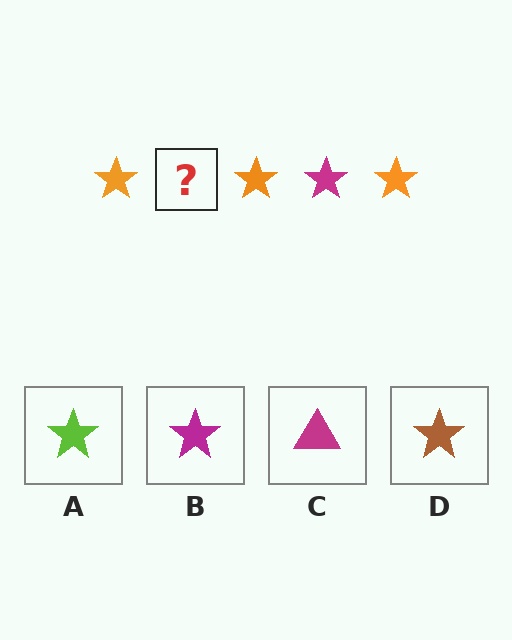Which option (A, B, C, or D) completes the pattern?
B.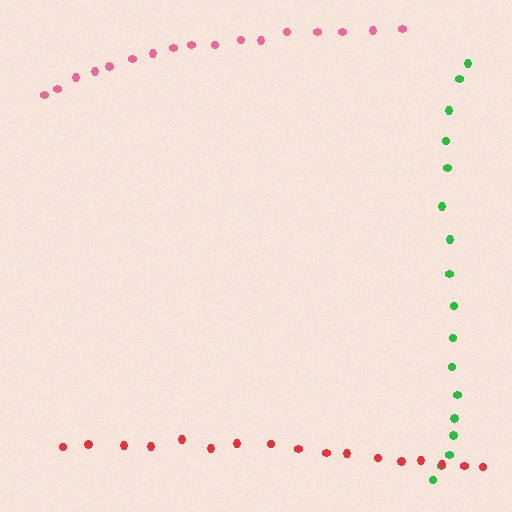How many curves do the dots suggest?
There are 3 distinct paths.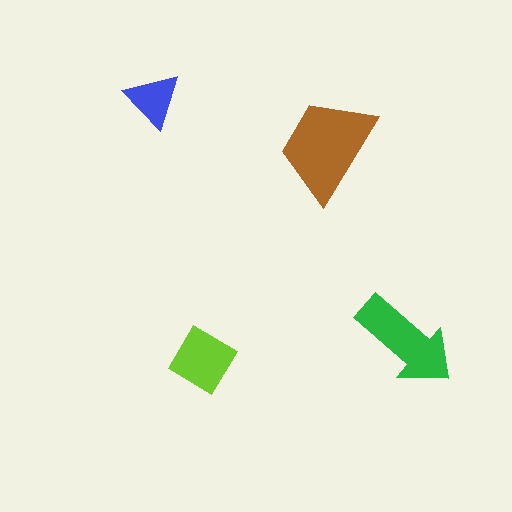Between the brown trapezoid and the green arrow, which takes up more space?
The brown trapezoid.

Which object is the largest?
The brown trapezoid.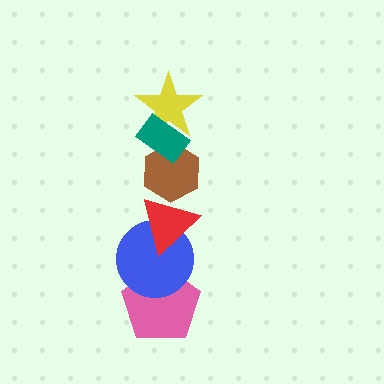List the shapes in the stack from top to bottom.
From top to bottom: the teal rectangle, the yellow star, the brown hexagon, the red triangle, the blue circle, the pink pentagon.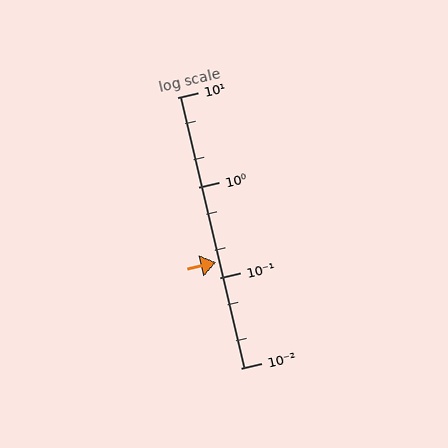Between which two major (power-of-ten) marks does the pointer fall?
The pointer is between 0.1 and 1.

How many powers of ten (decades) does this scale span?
The scale spans 3 decades, from 0.01 to 10.